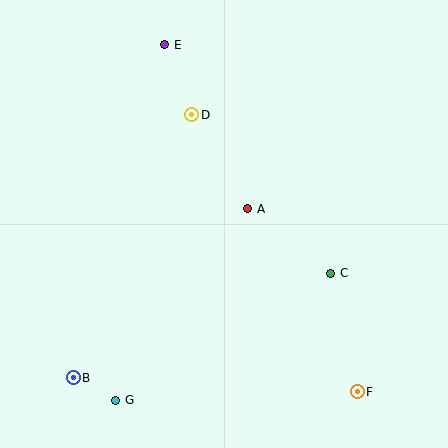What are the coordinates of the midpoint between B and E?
The midpoint between B and E is at (119, 211).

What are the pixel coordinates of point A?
Point A is at (248, 209).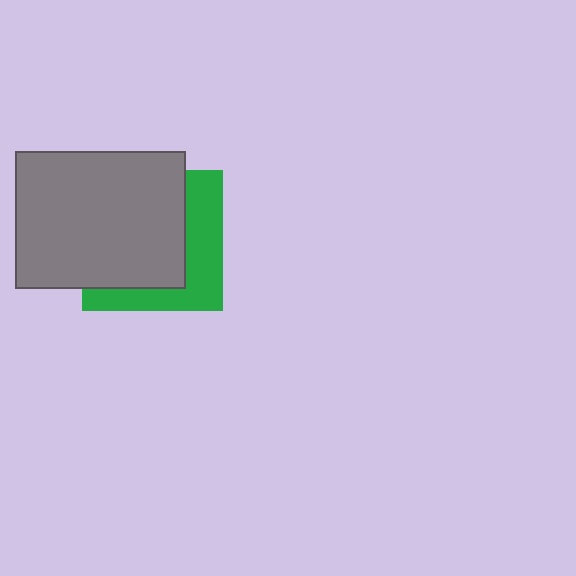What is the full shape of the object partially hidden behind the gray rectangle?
The partially hidden object is a green square.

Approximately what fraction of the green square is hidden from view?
Roughly 62% of the green square is hidden behind the gray rectangle.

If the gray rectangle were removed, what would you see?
You would see the complete green square.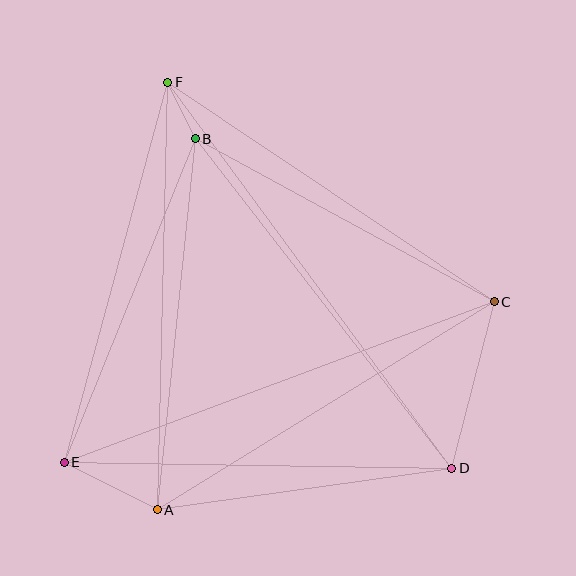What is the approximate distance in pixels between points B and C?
The distance between B and C is approximately 341 pixels.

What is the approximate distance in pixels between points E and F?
The distance between E and F is approximately 394 pixels.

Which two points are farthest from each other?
Points D and F are farthest from each other.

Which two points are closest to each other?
Points B and F are closest to each other.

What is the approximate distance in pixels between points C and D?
The distance between C and D is approximately 172 pixels.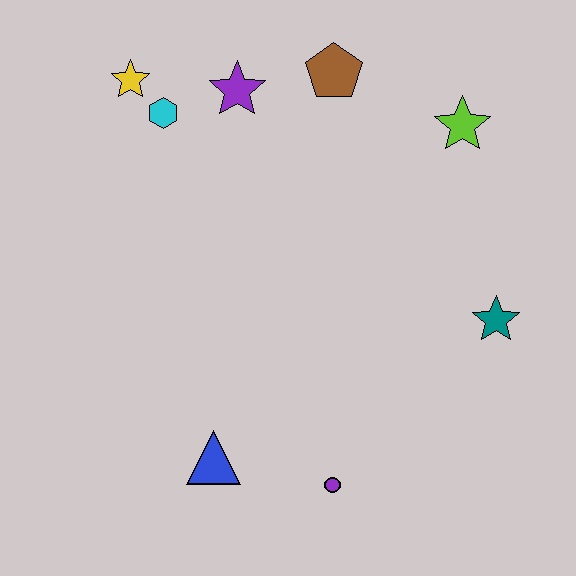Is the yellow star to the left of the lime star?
Yes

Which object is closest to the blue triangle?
The purple circle is closest to the blue triangle.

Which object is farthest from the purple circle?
The yellow star is farthest from the purple circle.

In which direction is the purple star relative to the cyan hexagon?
The purple star is to the right of the cyan hexagon.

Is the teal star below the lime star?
Yes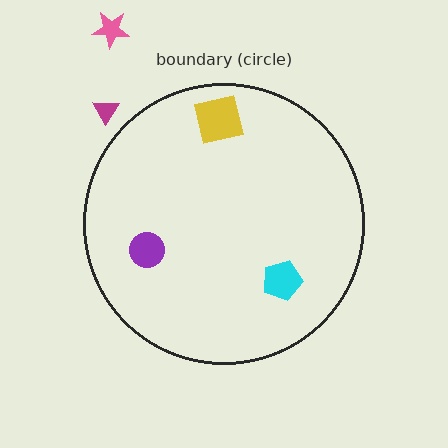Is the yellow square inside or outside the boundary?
Inside.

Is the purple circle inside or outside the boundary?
Inside.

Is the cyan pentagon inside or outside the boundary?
Inside.